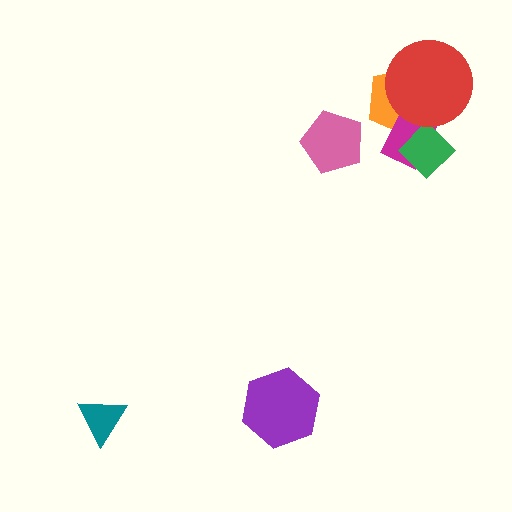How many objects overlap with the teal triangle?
0 objects overlap with the teal triangle.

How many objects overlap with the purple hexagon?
0 objects overlap with the purple hexagon.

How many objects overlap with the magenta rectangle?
3 objects overlap with the magenta rectangle.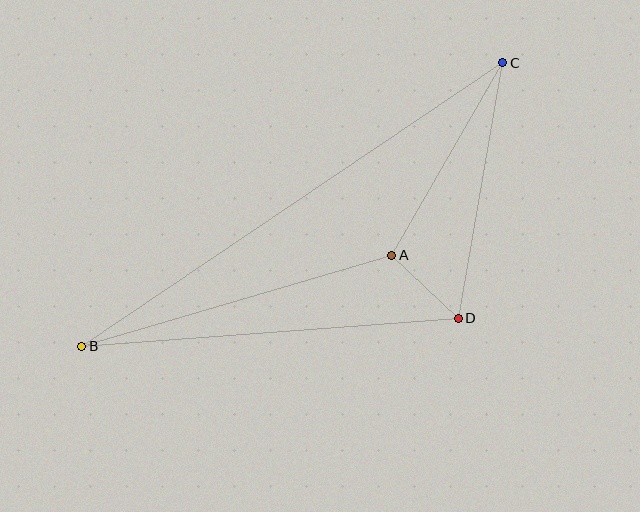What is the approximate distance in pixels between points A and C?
The distance between A and C is approximately 222 pixels.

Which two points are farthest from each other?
Points B and C are farthest from each other.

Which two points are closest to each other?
Points A and D are closest to each other.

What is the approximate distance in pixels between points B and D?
The distance between B and D is approximately 378 pixels.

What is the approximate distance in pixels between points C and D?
The distance between C and D is approximately 259 pixels.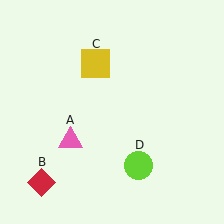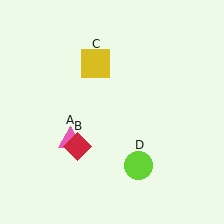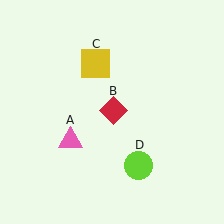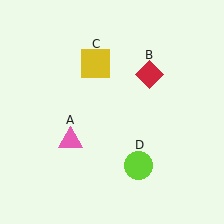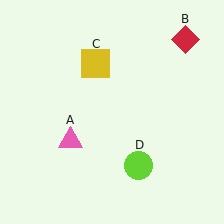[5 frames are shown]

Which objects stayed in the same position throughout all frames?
Pink triangle (object A) and yellow square (object C) and lime circle (object D) remained stationary.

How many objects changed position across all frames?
1 object changed position: red diamond (object B).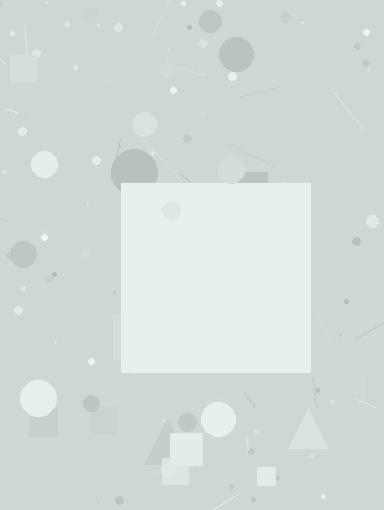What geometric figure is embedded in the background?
A square is embedded in the background.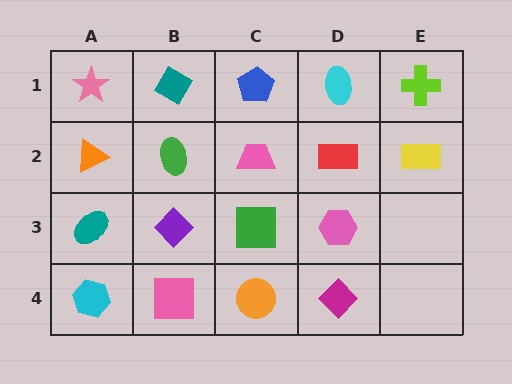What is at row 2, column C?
A pink trapezoid.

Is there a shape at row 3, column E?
No, that cell is empty.